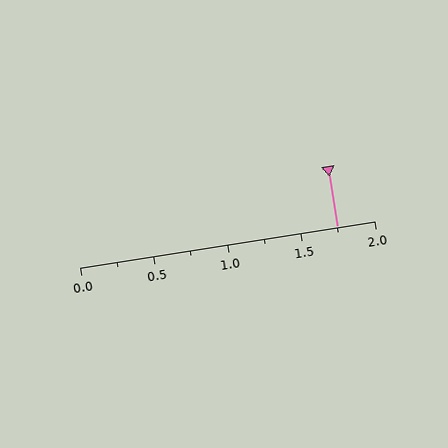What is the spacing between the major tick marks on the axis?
The major ticks are spaced 0.5 apart.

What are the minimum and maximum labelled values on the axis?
The axis runs from 0.0 to 2.0.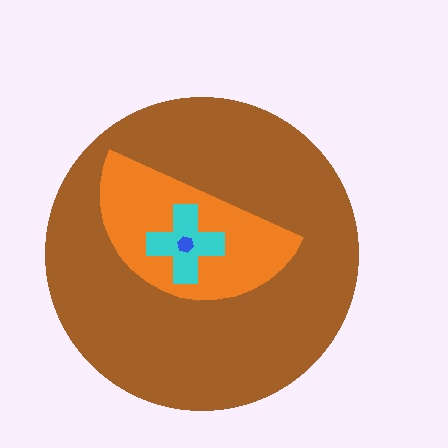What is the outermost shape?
The brown circle.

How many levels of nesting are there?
4.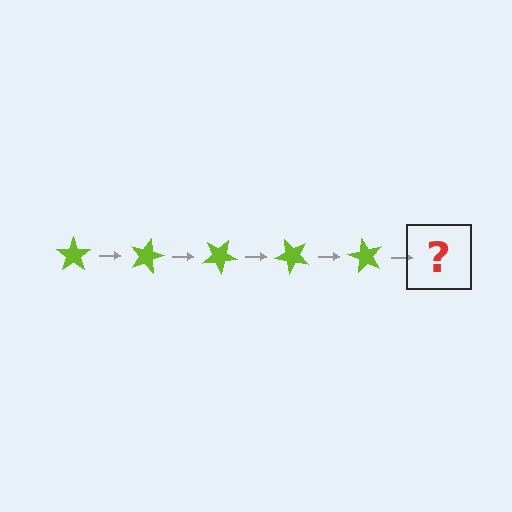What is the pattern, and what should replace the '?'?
The pattern is that the star rotates 15 degrees each step. The '?' should be a lime star rotated 75 degrees.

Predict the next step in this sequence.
The next step is a lime star rotated 75 degrees.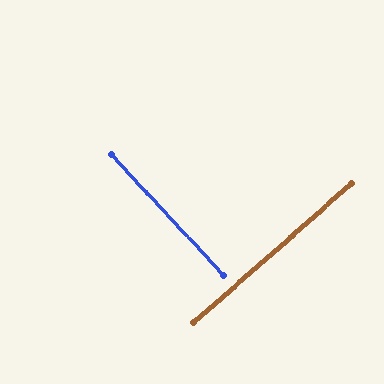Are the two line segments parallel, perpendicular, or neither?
Perpendicular — they meet at approximately 88°.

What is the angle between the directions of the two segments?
Approximately 88 degrees.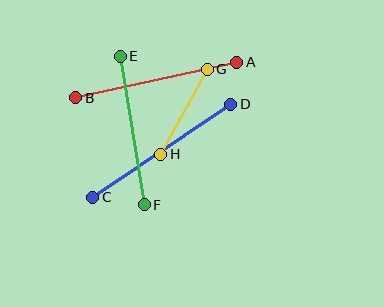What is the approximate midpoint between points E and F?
The midpoint is at approximately (132, 131) pixels.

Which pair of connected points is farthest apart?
Points C and D are farthest apart.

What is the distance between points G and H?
The distance is approximately 97 pixels.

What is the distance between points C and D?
The distance is approximately 166 pixels.